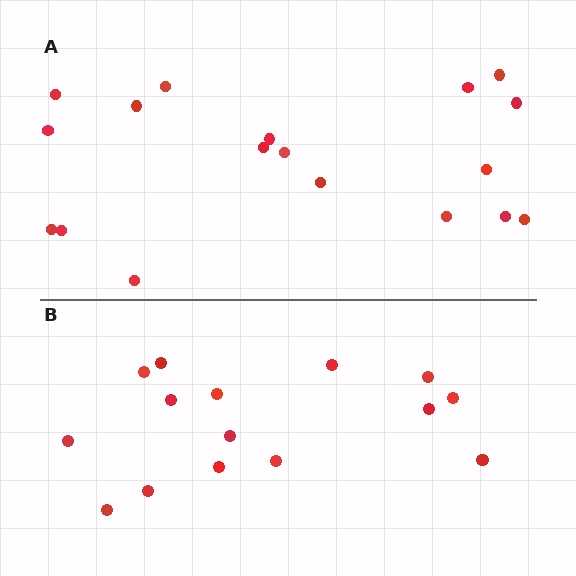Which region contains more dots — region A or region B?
Region A (the top region) has more dots.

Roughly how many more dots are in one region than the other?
Region A has just a few more — roughly 2 or 3 more dots than region B.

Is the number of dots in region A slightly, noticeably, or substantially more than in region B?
Region A has only slightly more — the two regions are fairly close. The ratio is roughly 1.2 to 1.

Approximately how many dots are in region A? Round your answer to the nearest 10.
About 20 dots. (The exact count is 18, which rounds to 20.)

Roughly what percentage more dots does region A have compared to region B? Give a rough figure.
About 20% more.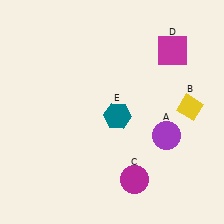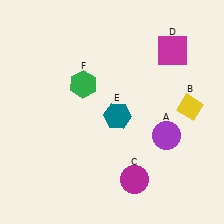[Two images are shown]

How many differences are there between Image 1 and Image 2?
There is 1 difference between the two images.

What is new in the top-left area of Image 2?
A green hexagon (F) was added in the top-left area of Image 2.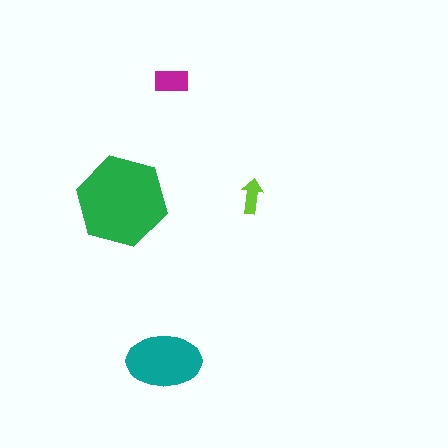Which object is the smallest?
The lime arrow.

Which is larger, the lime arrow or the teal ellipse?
The teal ellipse.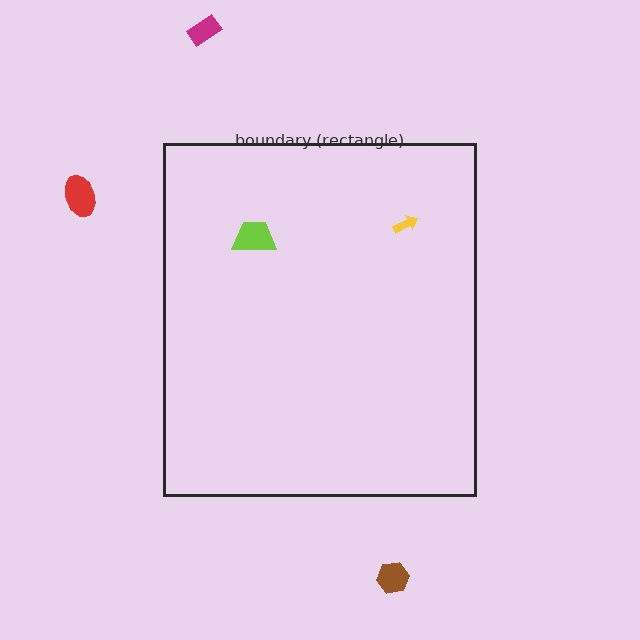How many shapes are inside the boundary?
2 inside, 3 outside.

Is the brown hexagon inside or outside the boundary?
Outside.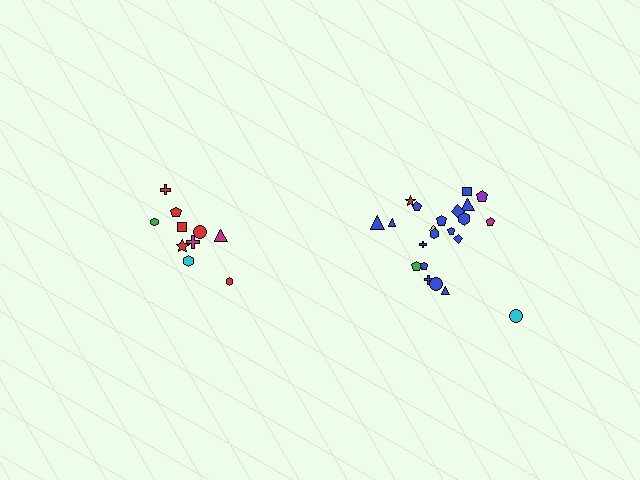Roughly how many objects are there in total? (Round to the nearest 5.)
Roughly 30 objects in total.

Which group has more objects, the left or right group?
The right group.